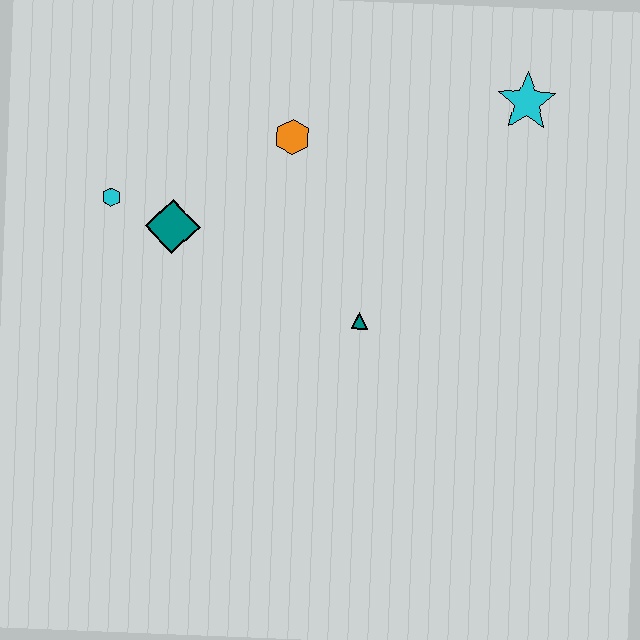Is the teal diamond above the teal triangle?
Yes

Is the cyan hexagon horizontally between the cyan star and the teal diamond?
No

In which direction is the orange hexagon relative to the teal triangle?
The orange hexagon is above the teal triangle.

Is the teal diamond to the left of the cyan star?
Yes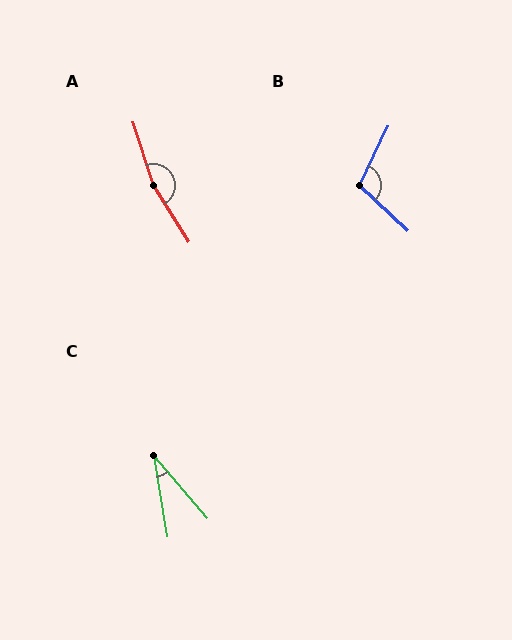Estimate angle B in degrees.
Approximately 107 degrees.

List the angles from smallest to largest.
C (31°), B (107°), A (165°).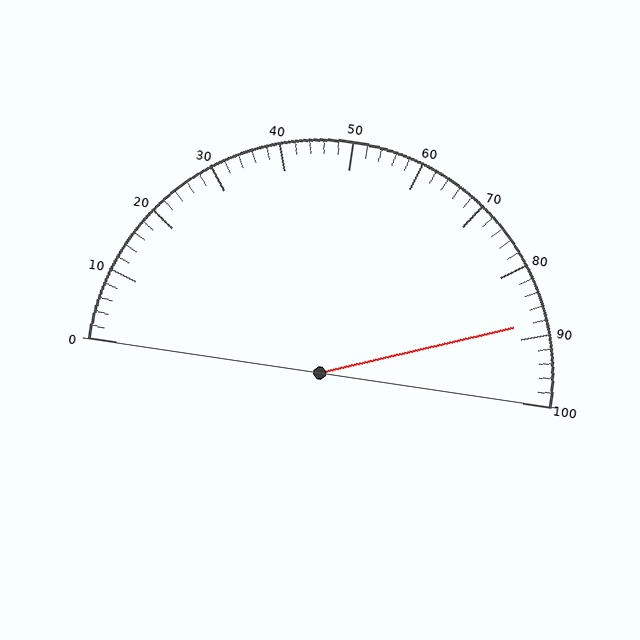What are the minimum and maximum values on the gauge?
The gauge ranges from 0 to 100.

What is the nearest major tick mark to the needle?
The nearest major tick mark is 90.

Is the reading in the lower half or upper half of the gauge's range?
The reading is in the upper half of the range (0 to 100).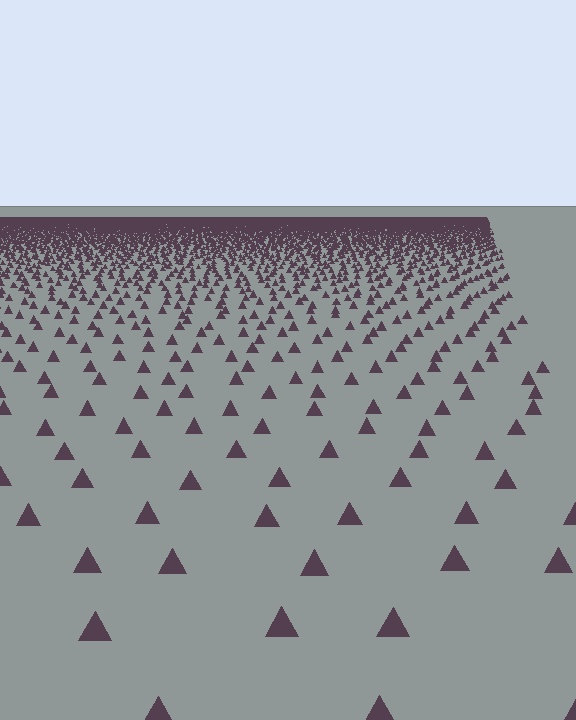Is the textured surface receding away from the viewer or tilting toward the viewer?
The surface is receding away from the viewer. Texture elements get smaller and denser toward the top.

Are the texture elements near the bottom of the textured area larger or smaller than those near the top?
Larger. Near the bottom, elements are closer to the viewer and appear at a bigger on-screen size.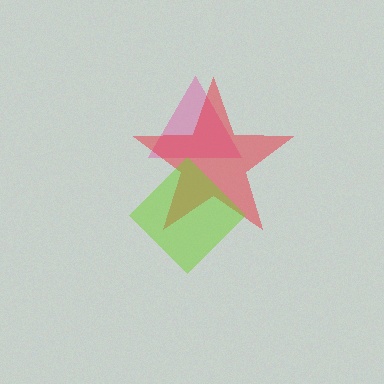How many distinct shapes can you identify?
There are 3 distinct shapes: a pink triangle, a red star, a lime diamond.